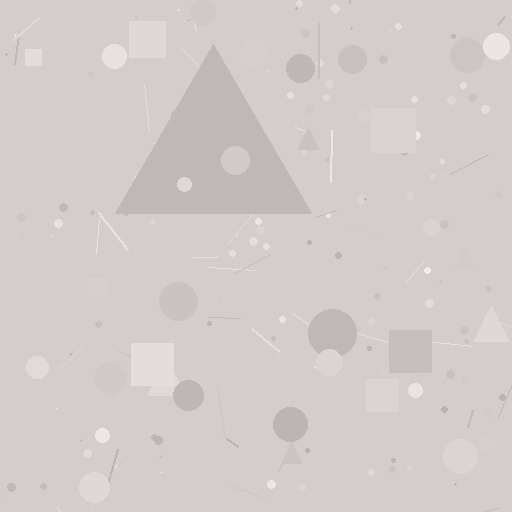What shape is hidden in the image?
A triangle is hidden in the image.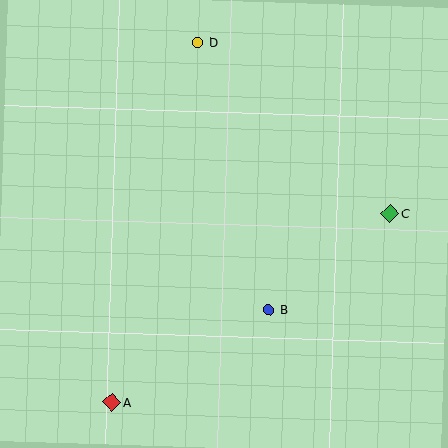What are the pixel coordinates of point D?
Point D is at (197, 42).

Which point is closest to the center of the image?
Point B at (269, 310) is closest to the center.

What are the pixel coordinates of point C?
Point C is at (390, 213).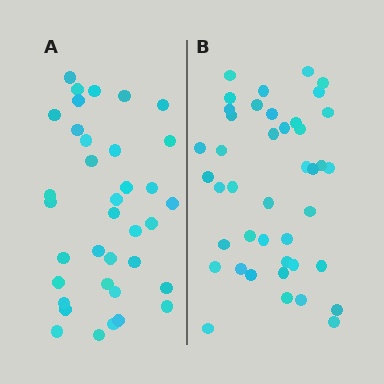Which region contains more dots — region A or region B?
Region B (the right region) has more dots.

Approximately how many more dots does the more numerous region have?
Region B has about 6 more dots than region A.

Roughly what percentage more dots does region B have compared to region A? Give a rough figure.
About 15% more.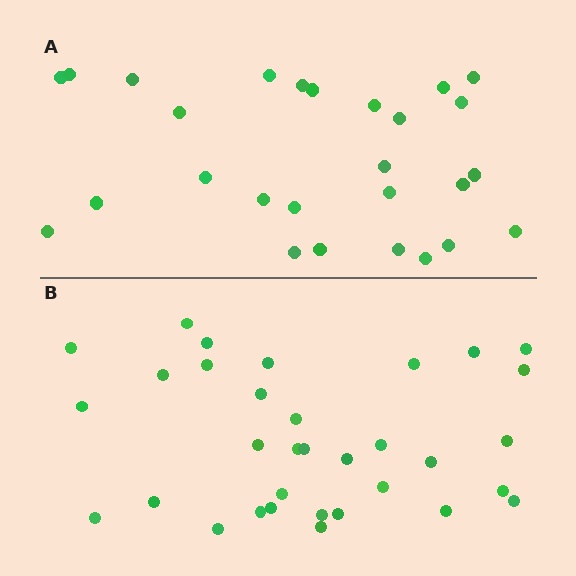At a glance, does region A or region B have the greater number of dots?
Region B (the bottom region) has more dots.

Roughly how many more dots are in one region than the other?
Region B has about 6 more dots than region A.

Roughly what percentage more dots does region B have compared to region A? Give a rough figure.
About 20% more.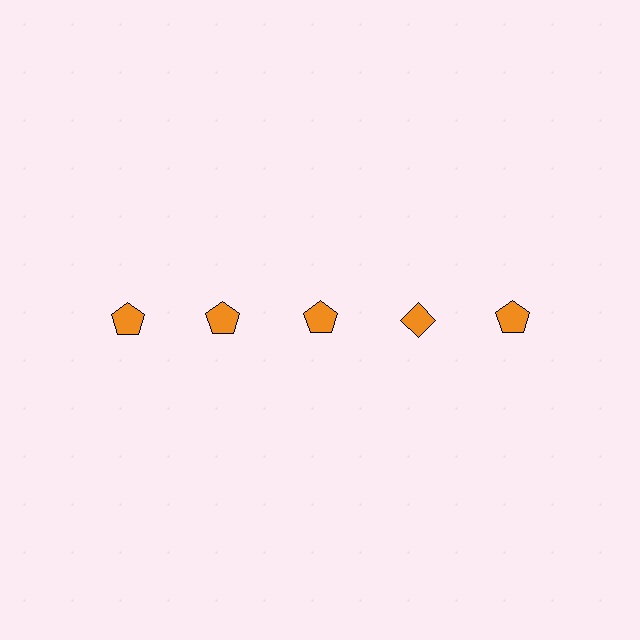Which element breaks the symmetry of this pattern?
The orange diamond in the top row, second from right column breaks the symmetry. All other shapes are orange pentagons.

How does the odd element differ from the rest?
It has a different shape: diamond instead of pentagon.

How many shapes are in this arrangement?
There are 5 shapes arranged in a grid pattern.